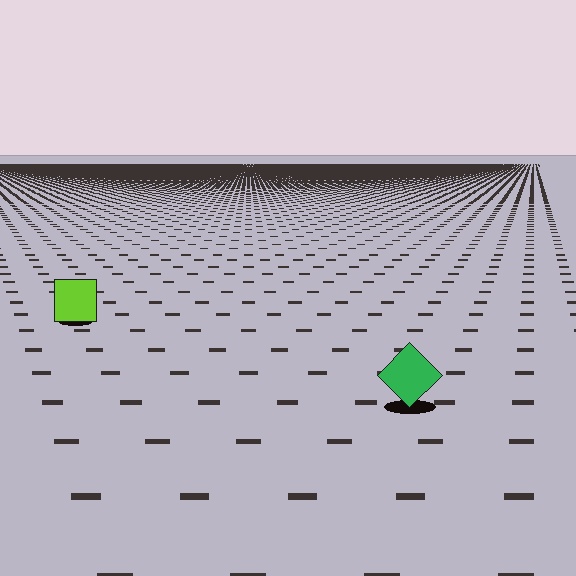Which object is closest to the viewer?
The green diamond is closest. The texture marks near it are larger and more spread out.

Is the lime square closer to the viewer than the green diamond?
No. The green diamond is closer — you can tell from the texture gradient: the ground texture is coarser near it.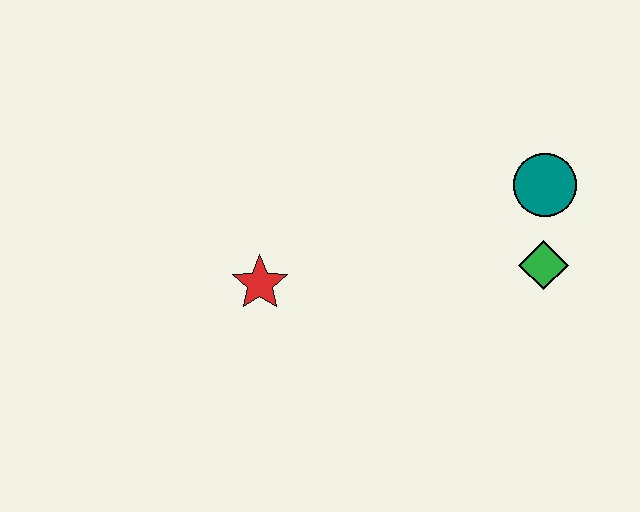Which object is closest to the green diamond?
The teal circle is closest to the green diamond.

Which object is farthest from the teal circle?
The red star is farthest from the teal circle.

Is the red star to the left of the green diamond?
Yes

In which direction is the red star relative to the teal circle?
The red star is to the left of the teal circle.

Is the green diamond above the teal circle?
No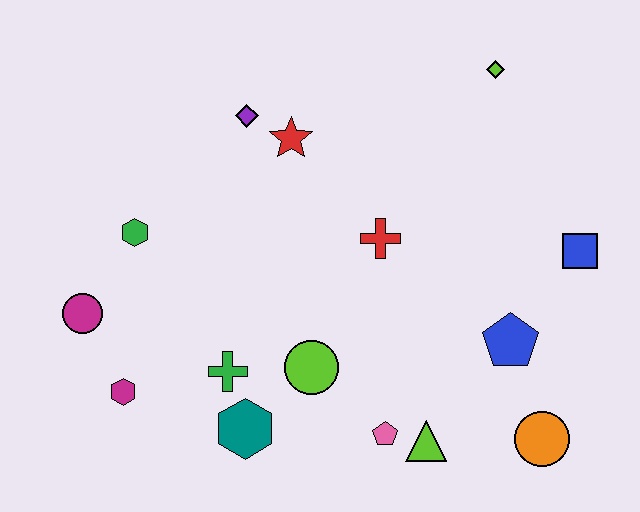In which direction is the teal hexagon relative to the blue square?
The teal hexagon is to the left of the blue square.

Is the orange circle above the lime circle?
No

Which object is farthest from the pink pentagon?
The lime diamond is farthest from the pink pentagon.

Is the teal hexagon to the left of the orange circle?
Yes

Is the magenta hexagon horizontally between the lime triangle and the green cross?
No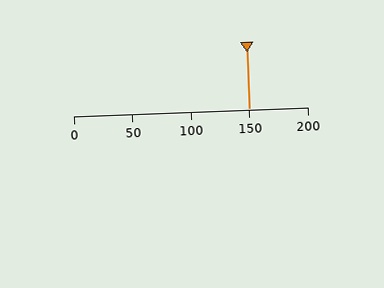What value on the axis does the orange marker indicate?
The marker indicates approximately 150.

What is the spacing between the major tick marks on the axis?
The major ticks are spaced 50 apart.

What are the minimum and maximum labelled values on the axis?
The axis runs from 0 to 200.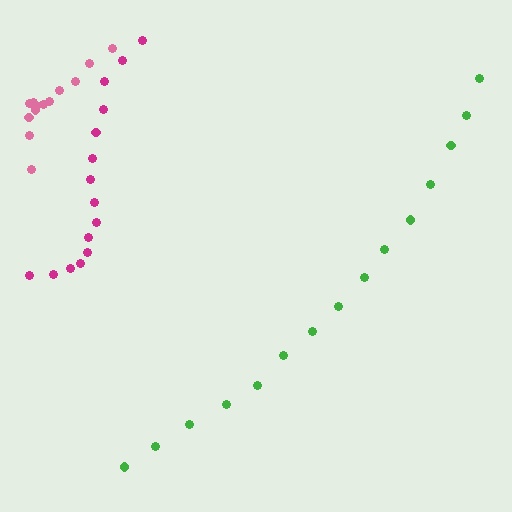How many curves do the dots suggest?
There are 3 distinct paths.